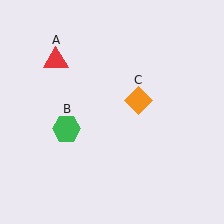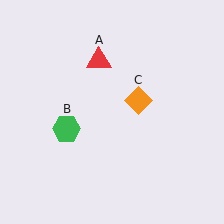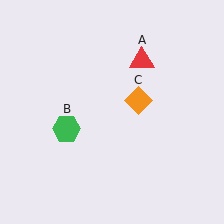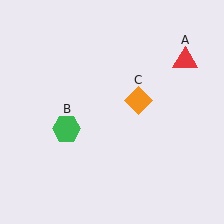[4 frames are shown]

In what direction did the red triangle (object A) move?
The red triangle (object A) moved right.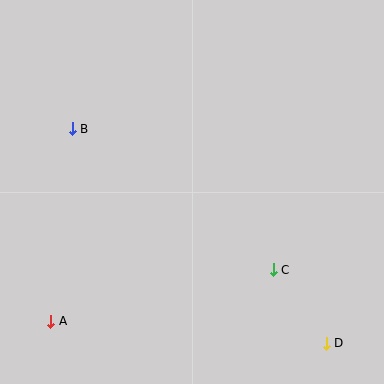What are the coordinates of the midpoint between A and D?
The midpoint between A and D is at (188, 332).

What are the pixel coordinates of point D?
Point D is at (326, 343).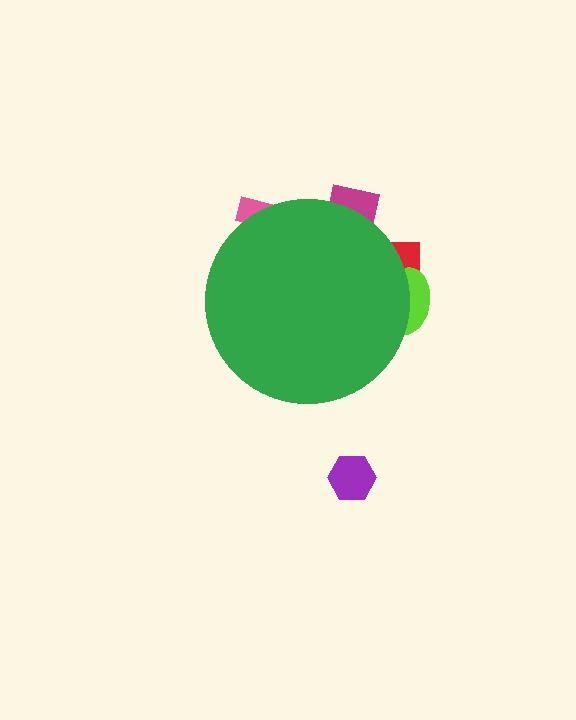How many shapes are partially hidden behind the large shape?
4 shapes are partially hidden.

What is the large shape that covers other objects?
A green circle.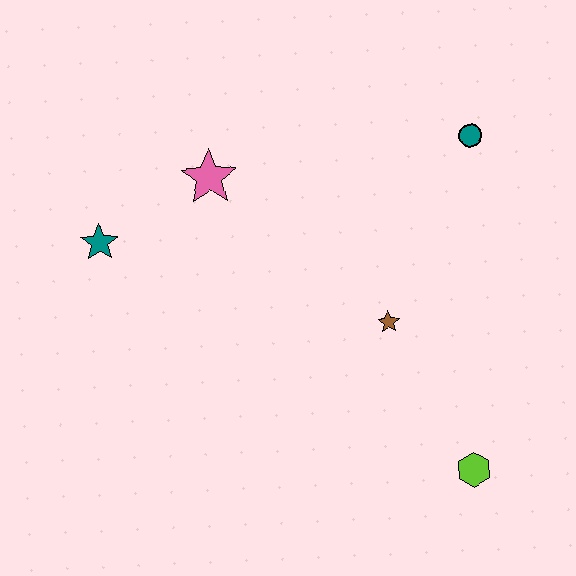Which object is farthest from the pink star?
The lime hexagon is farthest from the pink star.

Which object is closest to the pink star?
The teal star is closest to the pink star.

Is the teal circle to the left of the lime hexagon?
No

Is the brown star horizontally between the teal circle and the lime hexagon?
No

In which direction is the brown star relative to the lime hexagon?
The brown star is above the lime hexagon.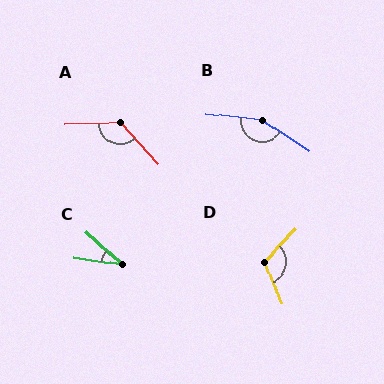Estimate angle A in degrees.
Approximately 131 degrees.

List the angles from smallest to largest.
C (34°), D (115°), A (131°), B (152°).